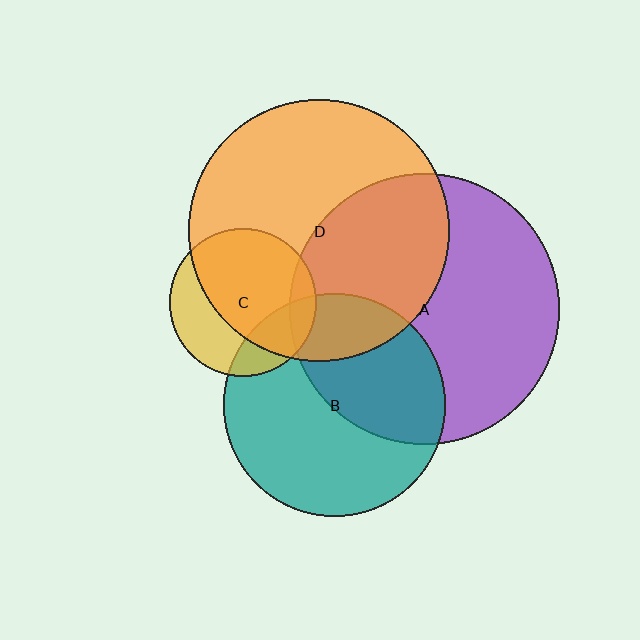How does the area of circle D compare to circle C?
Approximately 3.2 times.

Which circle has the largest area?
Circle A (purple).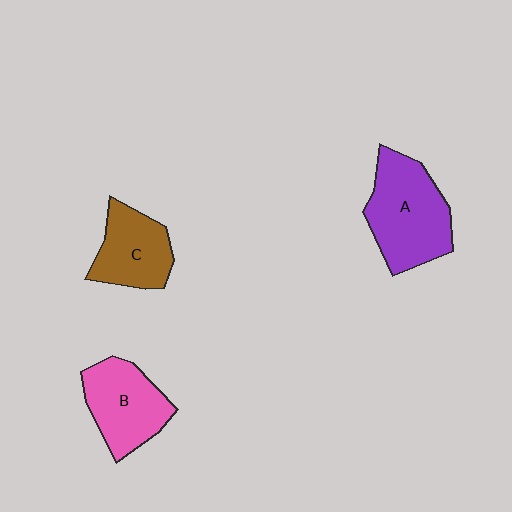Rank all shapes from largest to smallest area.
From largest to smallest: A (purple), B (pink), C (brown).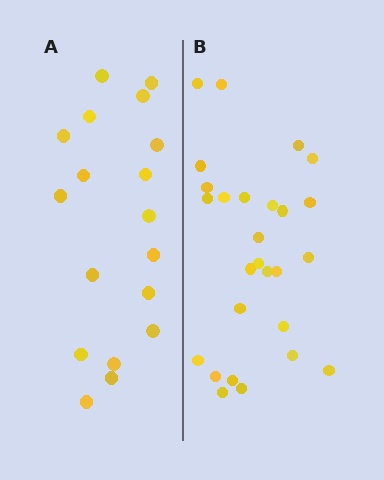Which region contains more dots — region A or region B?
Region B (the right region) has more dots.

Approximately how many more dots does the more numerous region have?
Region B has roughly 8 or so more dots than region A.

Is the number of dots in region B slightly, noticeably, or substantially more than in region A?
Region B has substantially more. The ratio is roughly 1.5 to 1.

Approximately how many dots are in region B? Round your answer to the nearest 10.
About 30 dots. (The exact count is 27, which rounds to 30.)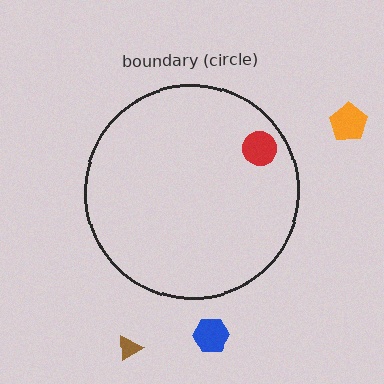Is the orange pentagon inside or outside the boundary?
Outside.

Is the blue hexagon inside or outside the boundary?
Outside.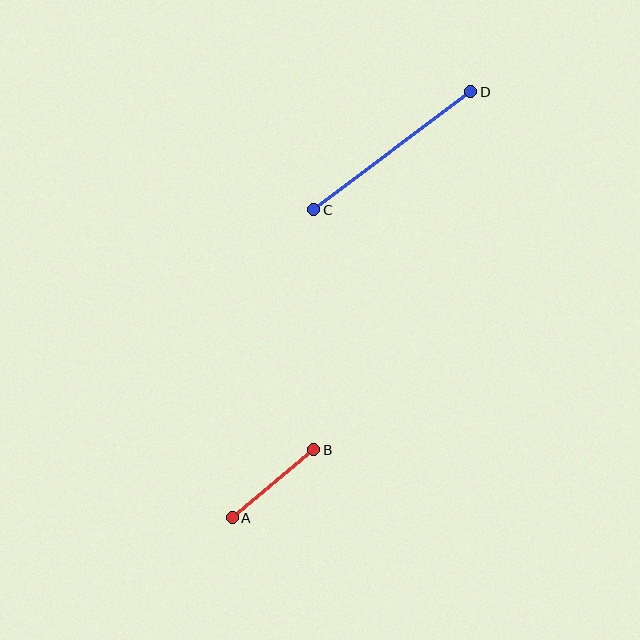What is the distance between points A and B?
The distance is approximately 106 pixels.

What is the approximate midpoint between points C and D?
The midpoint is at approximately (392, 151) pixels.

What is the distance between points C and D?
The distance is approximately 196 pixels.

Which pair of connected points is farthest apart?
Points C and D are farthest apart.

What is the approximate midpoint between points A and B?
The midpoint is at approximately (273, 484) pixels.